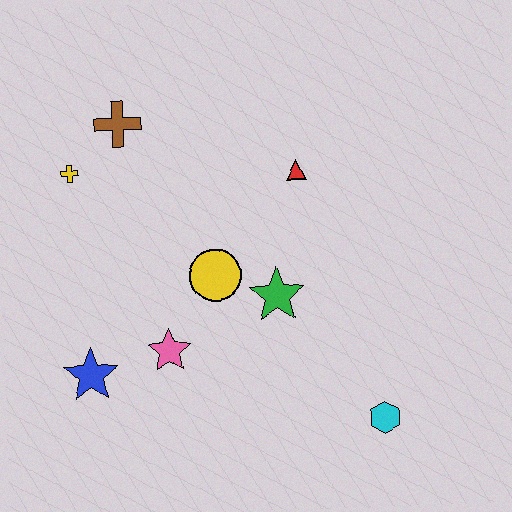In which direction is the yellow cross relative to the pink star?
The yellow cross is above the pink star.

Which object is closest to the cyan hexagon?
The green star is closest to the cyan hexagon.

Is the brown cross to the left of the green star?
Yes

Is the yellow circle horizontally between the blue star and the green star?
Yes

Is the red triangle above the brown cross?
No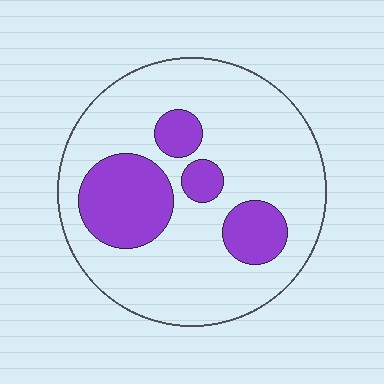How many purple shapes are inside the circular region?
4.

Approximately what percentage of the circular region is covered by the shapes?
Approximately 25%.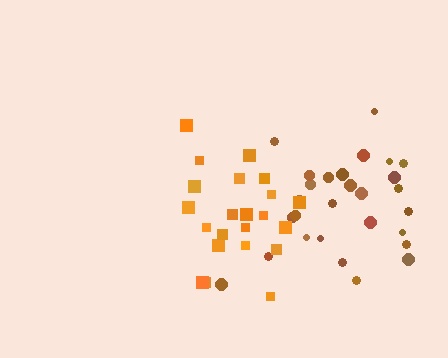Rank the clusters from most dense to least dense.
orange, brown.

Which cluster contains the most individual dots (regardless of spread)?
Brown (28).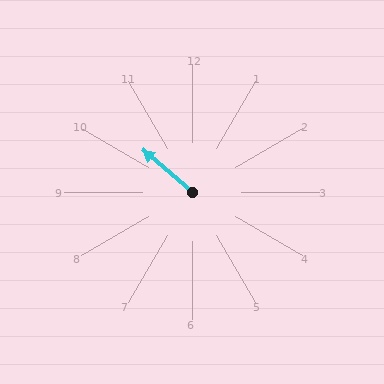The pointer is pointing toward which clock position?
Roughly 10 o'clock.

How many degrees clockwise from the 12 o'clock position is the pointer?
Approximately 310 degrees.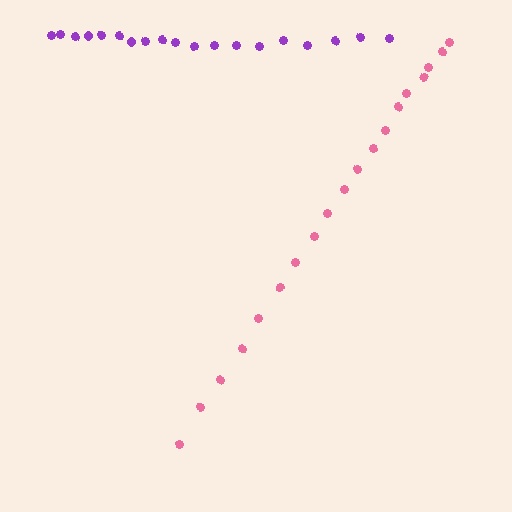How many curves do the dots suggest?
There are 2 distinct paths.